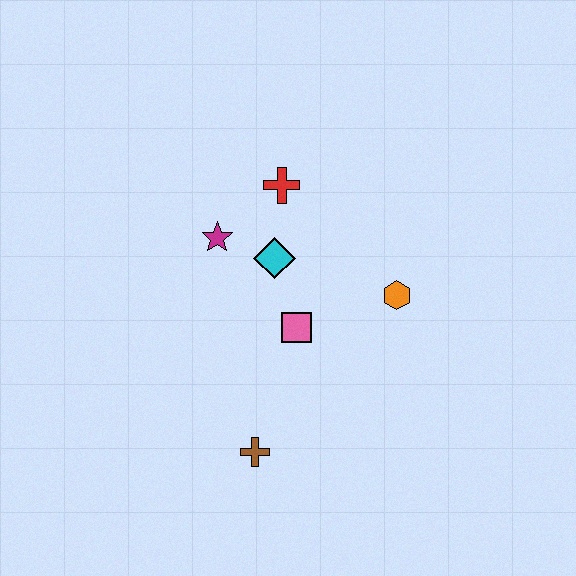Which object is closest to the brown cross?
The pink square is closest to the brown cross.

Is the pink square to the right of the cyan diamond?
Yes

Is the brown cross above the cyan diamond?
No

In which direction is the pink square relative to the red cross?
The pink square is below the red cross.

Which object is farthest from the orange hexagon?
The brown cross is farthest from the orange hexagon.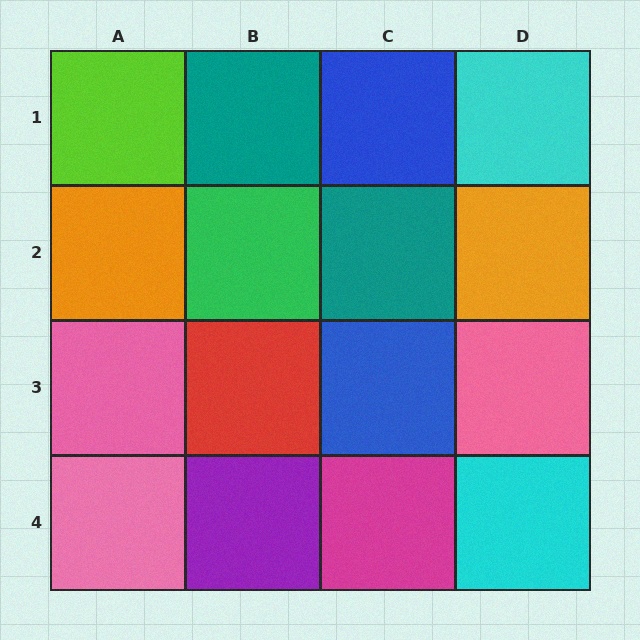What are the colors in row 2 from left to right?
Orange, green, teal, orange.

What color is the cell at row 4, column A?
Pink.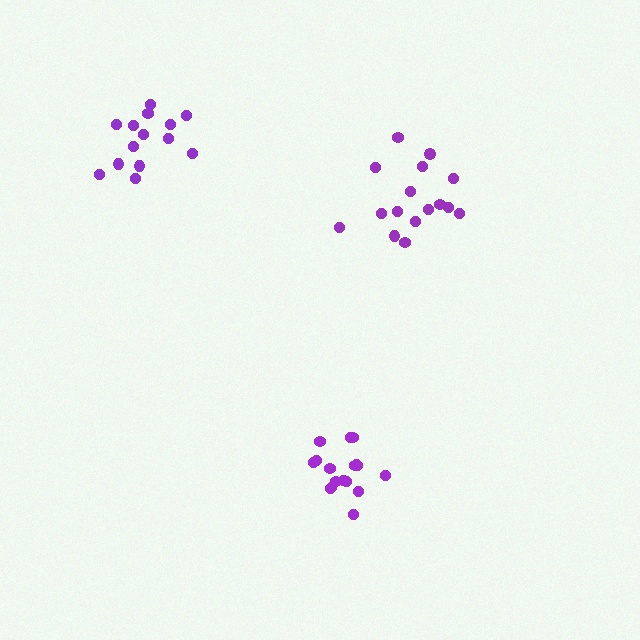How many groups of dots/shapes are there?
There are 3 groups.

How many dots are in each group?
Group 1: 16 dots, Group 2: 17 dots, Group 3: 14 dots (47 total).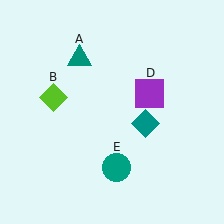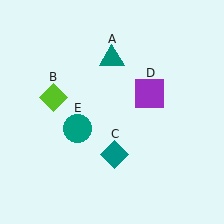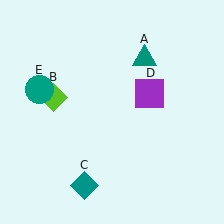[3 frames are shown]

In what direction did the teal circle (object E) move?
The teal circle (object E) moved up and to the left.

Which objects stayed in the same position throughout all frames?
Lime diamond (object B) and purple square (object D) remained stationary.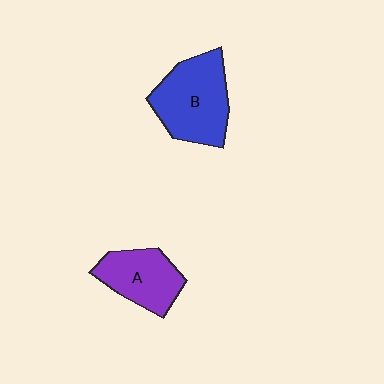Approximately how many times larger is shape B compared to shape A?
Approximately 1.4 times.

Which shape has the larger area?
Shape B (blue).